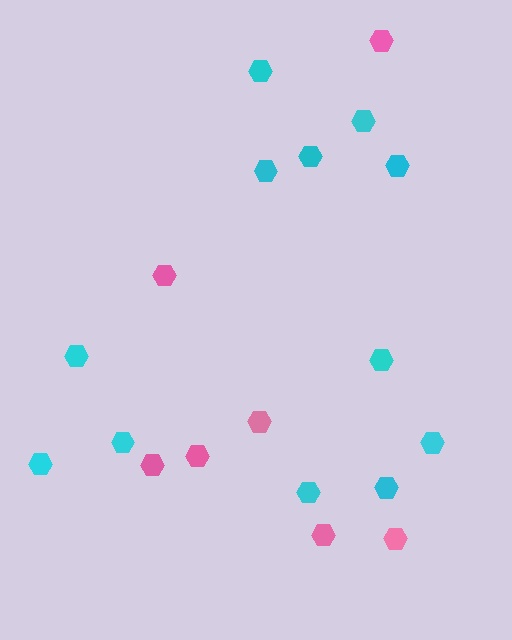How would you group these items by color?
There are 2 groups: one group of pink hexagons (7) and one group of cyan hexagons (12).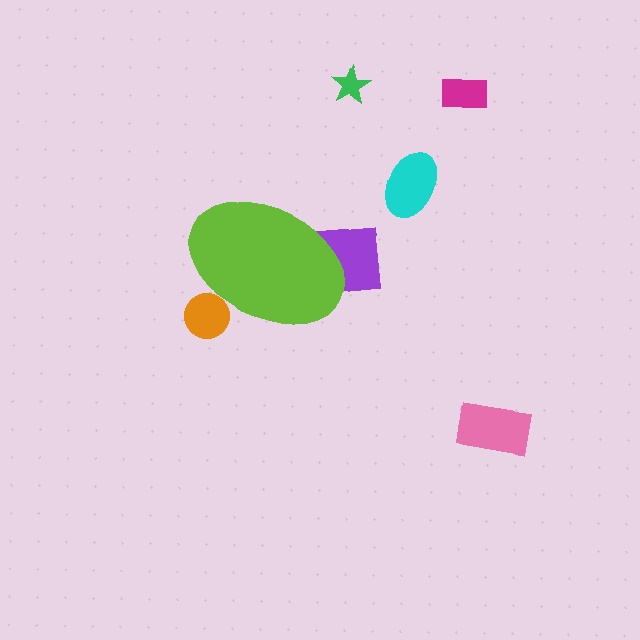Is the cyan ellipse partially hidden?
No, the cyan ellipse is fully visible.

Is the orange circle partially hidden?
Yes, the orange circle is partially hidden behind the lime ellipse.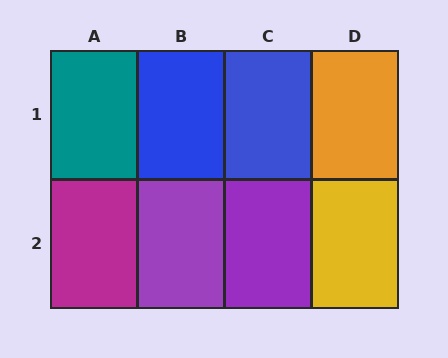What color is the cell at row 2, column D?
Yellow.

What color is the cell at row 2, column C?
Purple.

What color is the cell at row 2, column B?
Purple.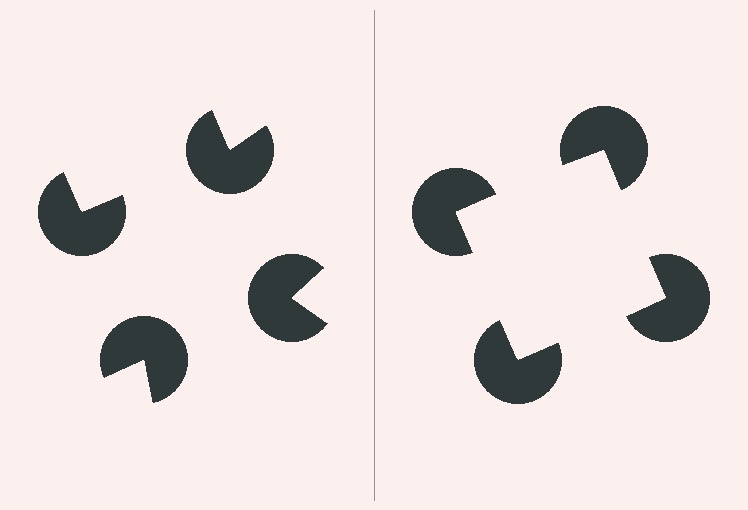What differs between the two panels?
The pac-man discs are positioned identically on both sides; only the wedge orientations differ. On the right they align to a square; on the left they are misaligned.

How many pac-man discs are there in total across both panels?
8 — 4 on each side.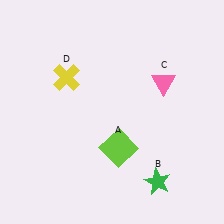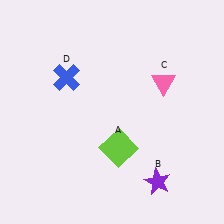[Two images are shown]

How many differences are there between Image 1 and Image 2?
There are 2 differences between the two images.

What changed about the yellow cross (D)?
In Image 1, D is yellow. In Image 2, it changed to blue.